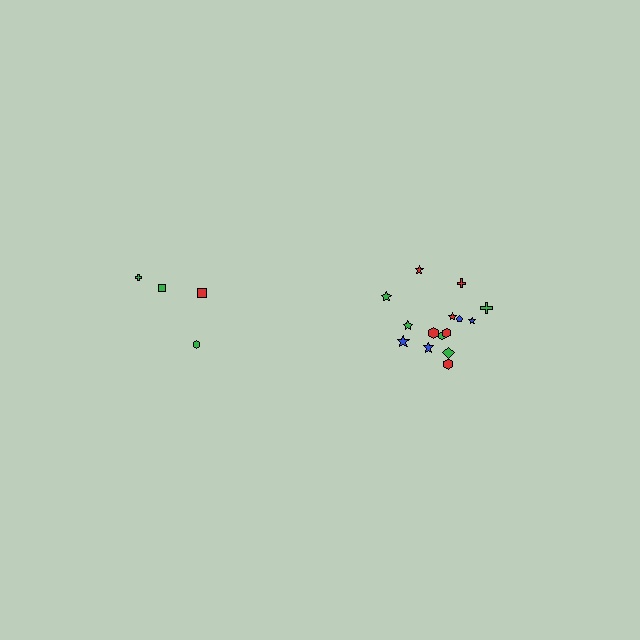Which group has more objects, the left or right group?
The right group.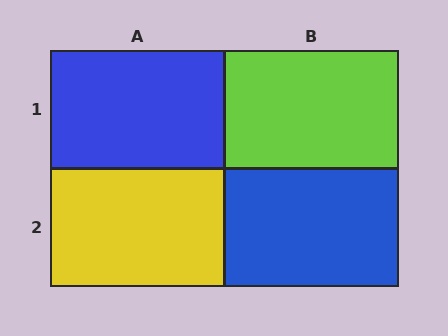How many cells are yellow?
1 cell is yellow.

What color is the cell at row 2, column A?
Yellow.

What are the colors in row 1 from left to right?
Blue, lime.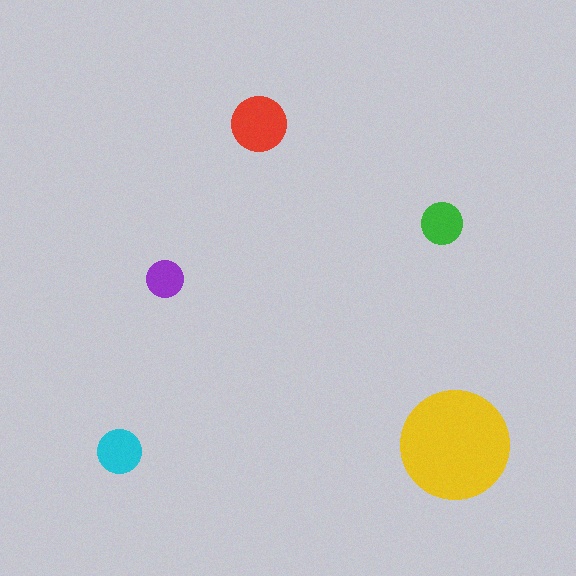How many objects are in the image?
There are 5 objects in the image.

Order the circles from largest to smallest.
the yellow one, the red one, the cyan one, the green one, the purple one.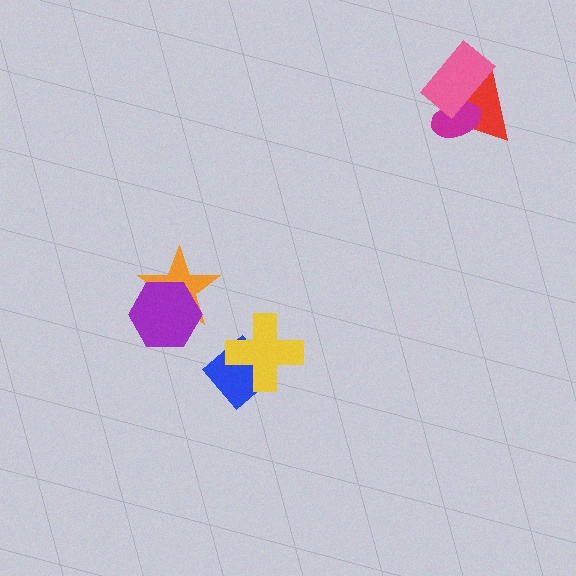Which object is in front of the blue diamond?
The yellow cross is in front of the blue diamond.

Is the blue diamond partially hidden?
Yes, it is partially covered by another shape.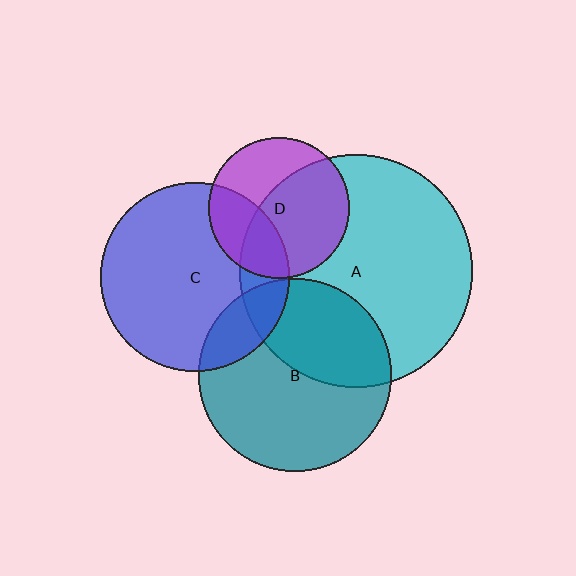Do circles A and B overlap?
Yes.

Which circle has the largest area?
Circle A (cyan).